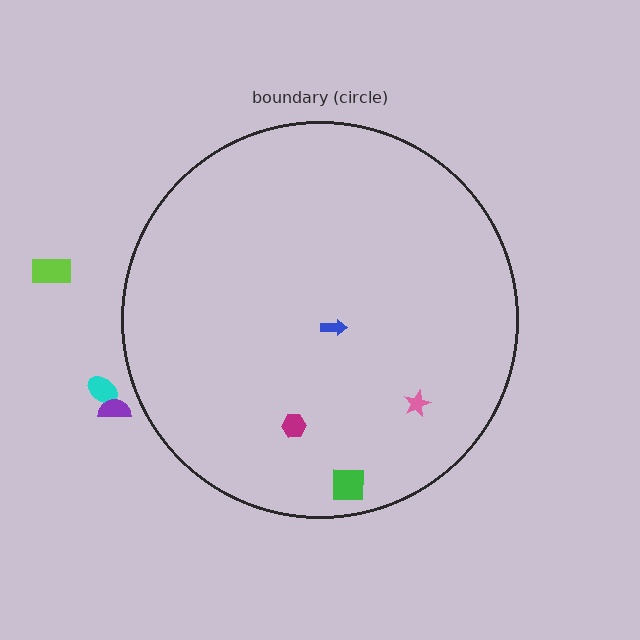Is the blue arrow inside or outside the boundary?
Inside.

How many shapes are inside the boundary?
4 inside, 3 outside.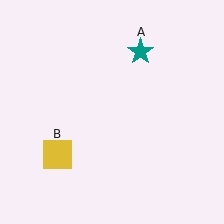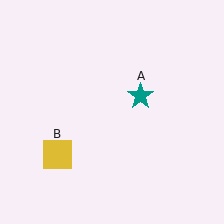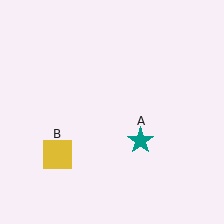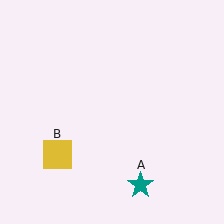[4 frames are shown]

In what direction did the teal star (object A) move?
The teal star (object A) moved down.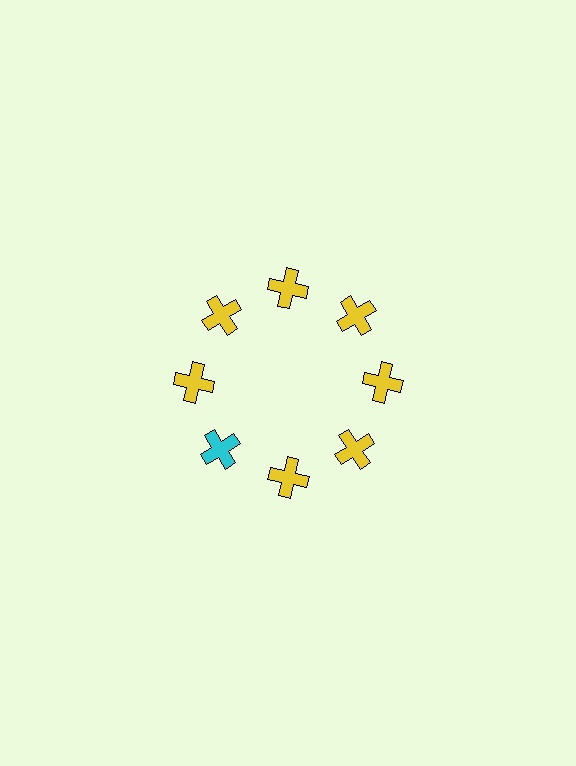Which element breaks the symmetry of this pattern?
The cyan cross at roughly the 8 o'clock position breaks the symmetry. All other shapes are yellow crosses.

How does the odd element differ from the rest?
It has a different color: cyan instead of yellow.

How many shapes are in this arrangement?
There are 8 shapes arranged in a ring pattern.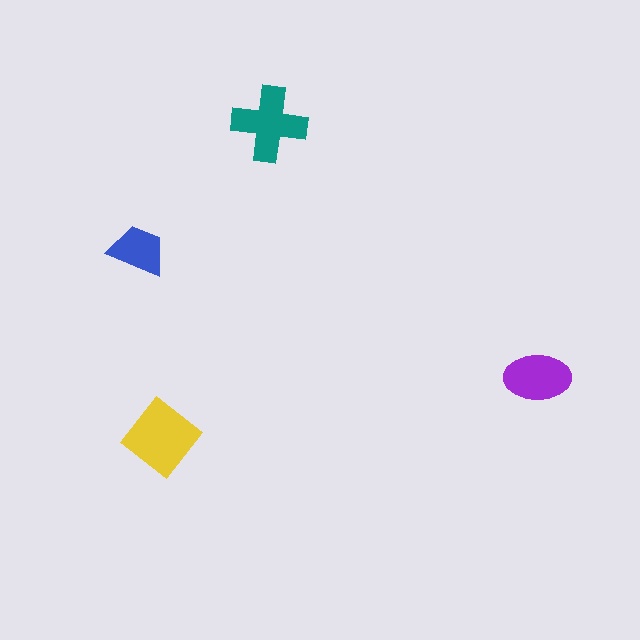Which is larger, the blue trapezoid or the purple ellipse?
The purple ellipse.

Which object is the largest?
The yellow diamond.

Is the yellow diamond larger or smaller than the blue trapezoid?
Larger.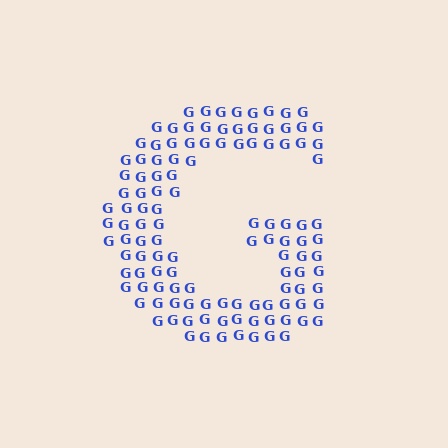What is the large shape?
The large shape is the letter G.